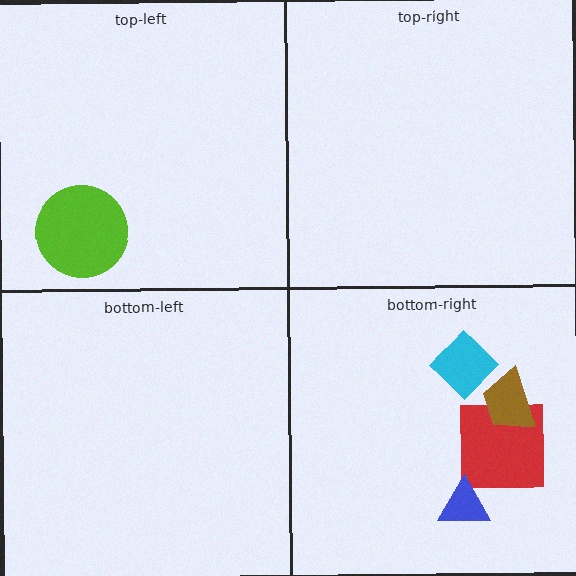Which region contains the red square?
The bottom-right region.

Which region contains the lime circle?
The top-left region.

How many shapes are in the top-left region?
1.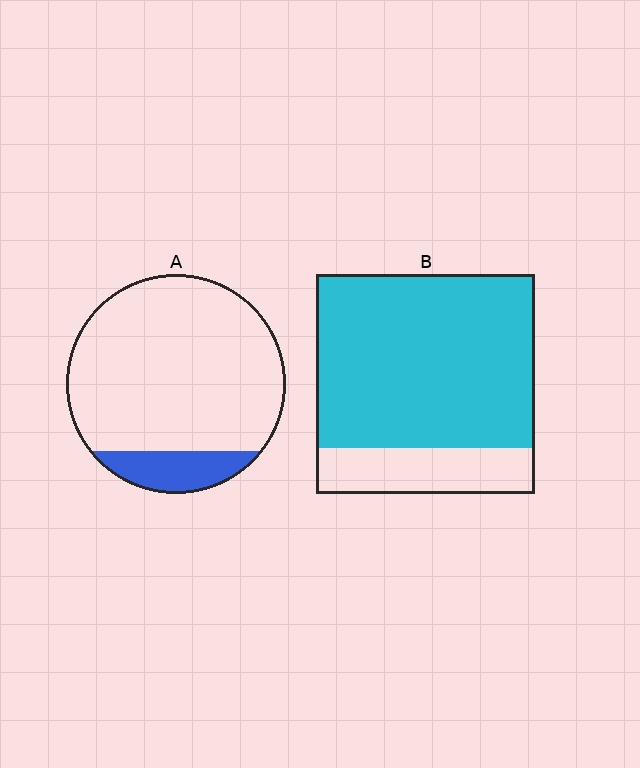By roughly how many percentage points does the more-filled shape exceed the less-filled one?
By roughly 65 percentage points (B over A).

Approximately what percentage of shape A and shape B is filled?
A is approximately 15% and B is approximately 80%.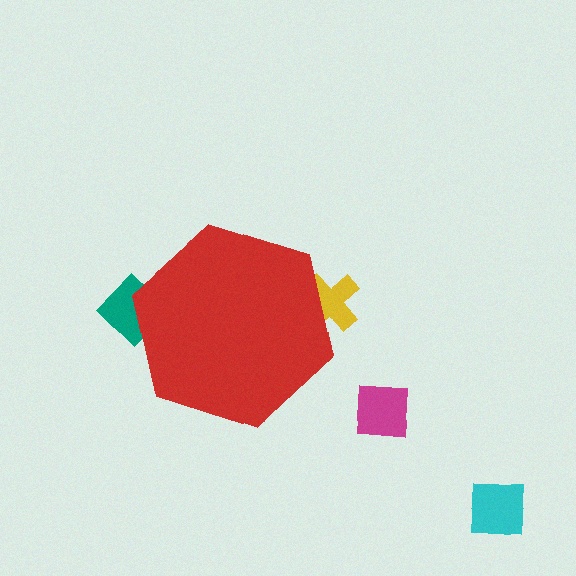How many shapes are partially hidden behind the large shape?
2 shapes are partially hidden.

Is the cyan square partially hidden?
No, the cyan square is fully visible.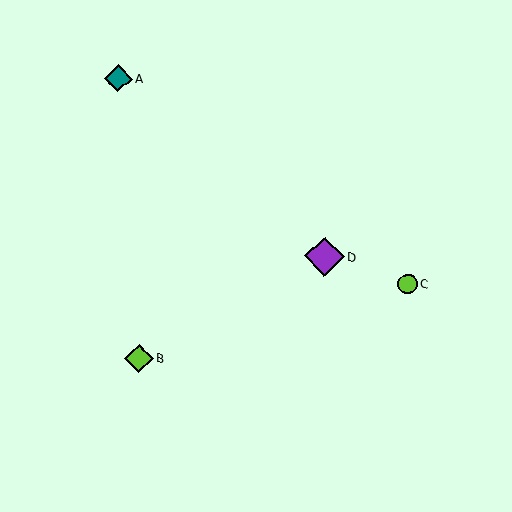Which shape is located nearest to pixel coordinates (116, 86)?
The teal diamond (labeled A) at (118, 78) is nearest to that location.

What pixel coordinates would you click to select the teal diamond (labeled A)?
Click at (118, 78) to select the teal diamond A.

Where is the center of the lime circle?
The center of the lime circle is at (408, 284).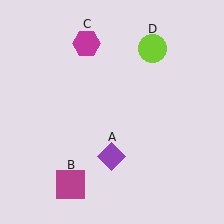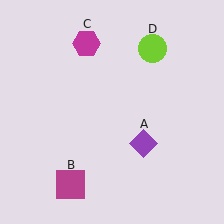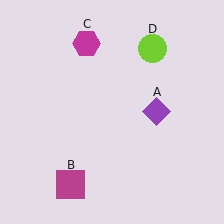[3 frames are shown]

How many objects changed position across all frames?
1 object changed position: purple diamond (object A).